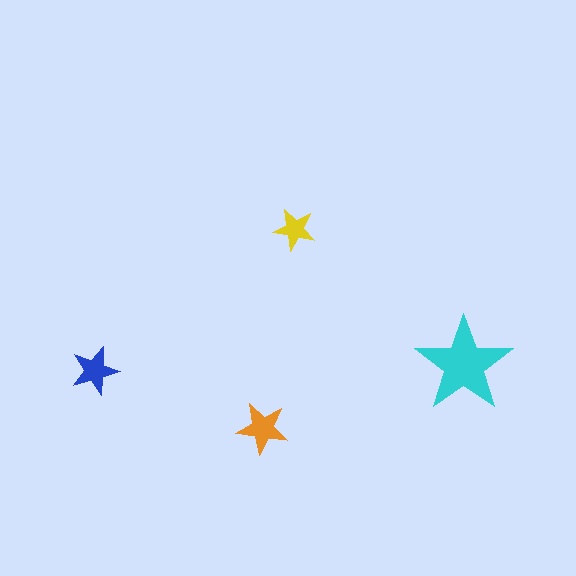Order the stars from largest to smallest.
the cyan one, the orange one, the blue one, the yellow one.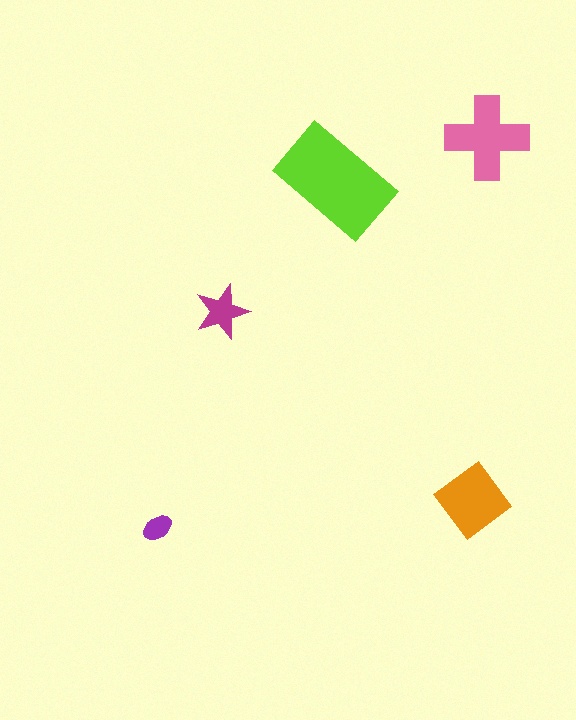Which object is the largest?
The lime rectangle.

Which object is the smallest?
The purple ellipse.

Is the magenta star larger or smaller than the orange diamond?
Smaller.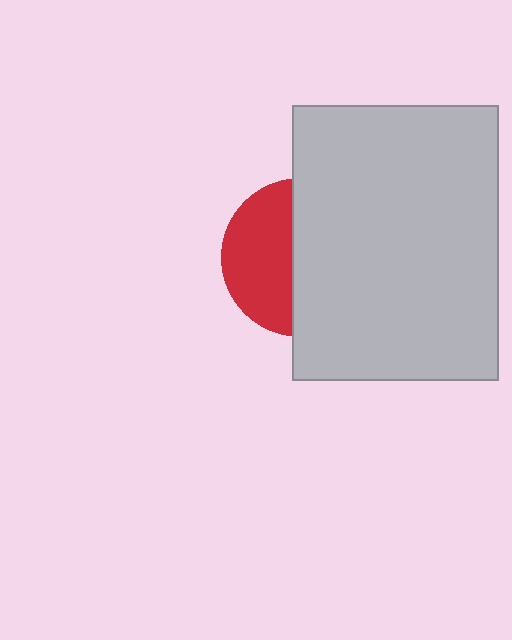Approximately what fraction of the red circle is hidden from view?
Roughly 58% of the red circle is hidden behind the light gray rectangle.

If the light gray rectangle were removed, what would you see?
You would see the complete red circle.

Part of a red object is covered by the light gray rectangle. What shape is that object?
It is a circle.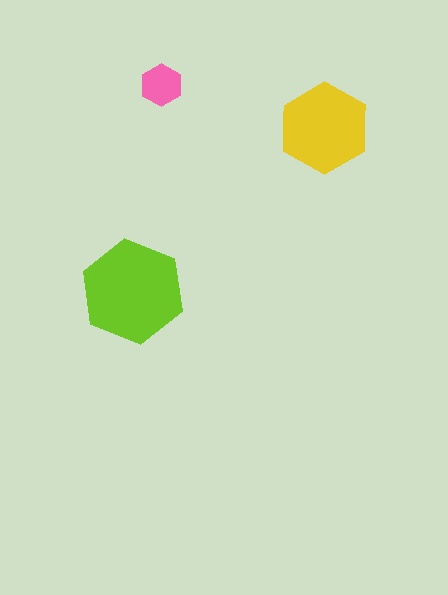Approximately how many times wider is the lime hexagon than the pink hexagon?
About 2.5 times wider.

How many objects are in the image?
There are 3 objects in the image.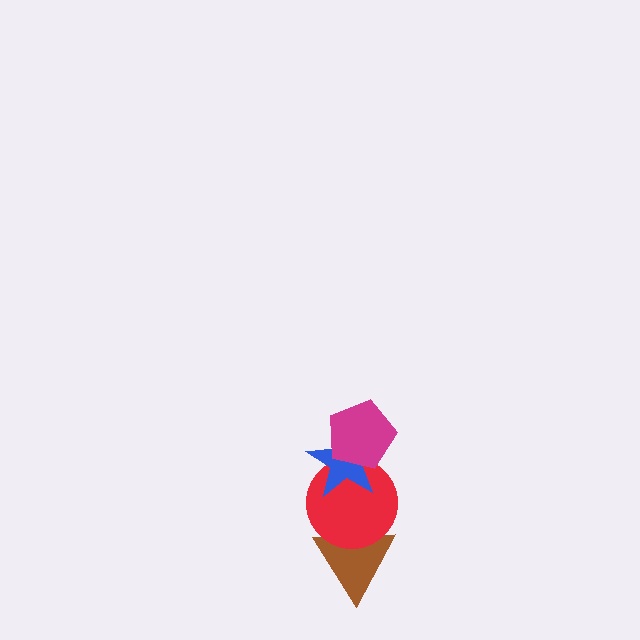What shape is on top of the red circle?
The blue star is on top of the red circle.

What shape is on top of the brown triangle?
The red circle is on top of the brown triangle.